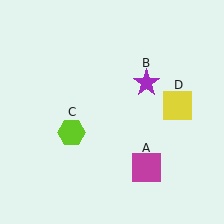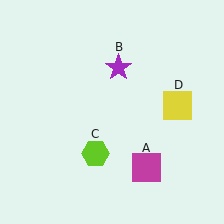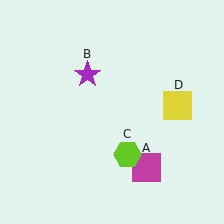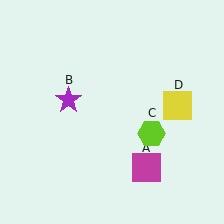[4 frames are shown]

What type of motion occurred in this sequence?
The purple star (object B), lime hexagon (object C) rotated counterclockwise around the center of the scene.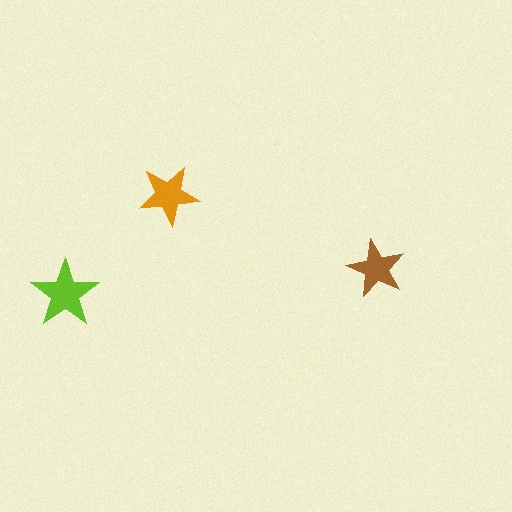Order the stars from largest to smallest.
the lime one, the orange one, the brown one.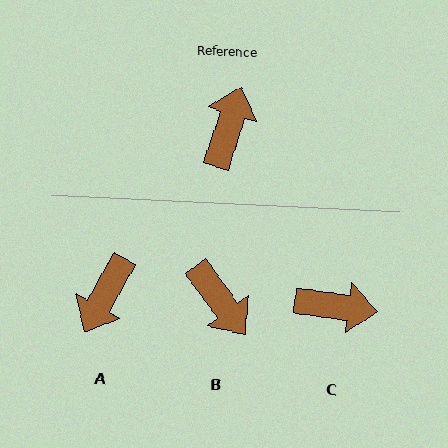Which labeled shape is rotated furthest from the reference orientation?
A, about 169 degrees away.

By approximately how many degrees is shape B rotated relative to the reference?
Approximately 126 degrees clockwise.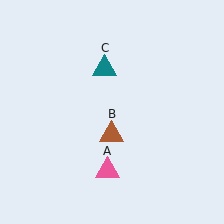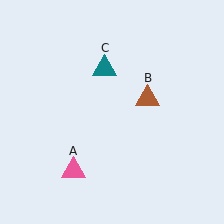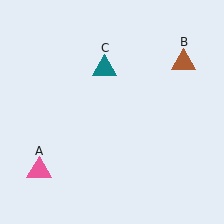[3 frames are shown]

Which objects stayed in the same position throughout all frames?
Teal triangle (object C) remained stationary.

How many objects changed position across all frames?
2 objects changed position: pink triangle (object A), brown triangle (object B).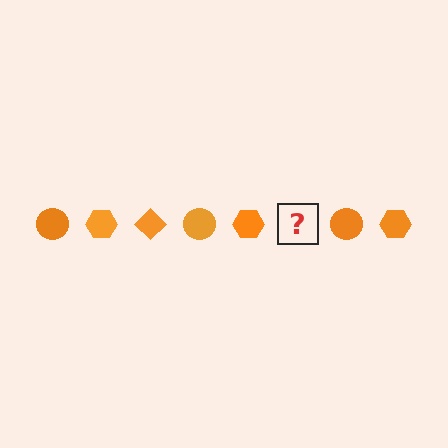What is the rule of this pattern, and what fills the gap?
The rule is that the pattern cycles through circle, hexagon, diamond shapes in orange. The gap should be filled with an orange diamond.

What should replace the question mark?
The question mark should be replaced with an orange diamond.